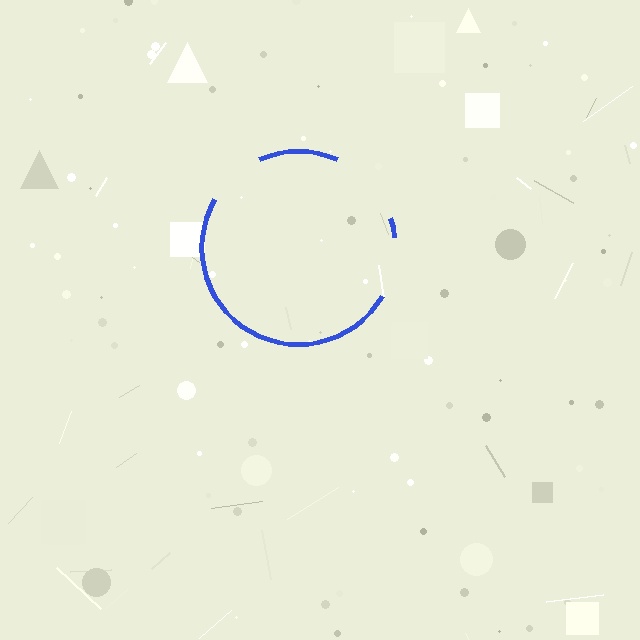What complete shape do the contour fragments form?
The contour fragments form a circle.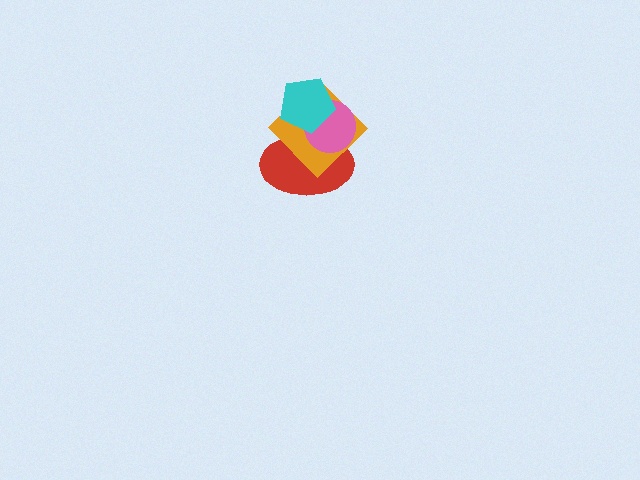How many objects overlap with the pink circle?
3 objects overlap with the pink circle.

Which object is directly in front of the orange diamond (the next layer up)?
The pink circle is directly in front of the orange diamond.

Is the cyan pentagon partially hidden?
No, no other shape covers it.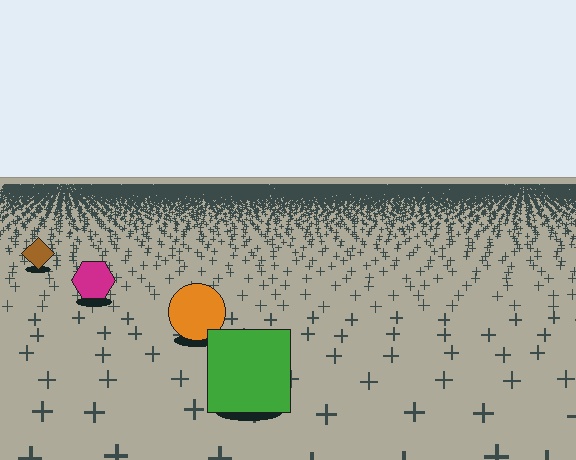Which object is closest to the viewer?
The green square is closest. The texture marks near it are larger and more spread out.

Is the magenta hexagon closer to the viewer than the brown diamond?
Yes. The magenta hexagon is closer — you can tell from the texture gradient: the ground texture is coarser near it.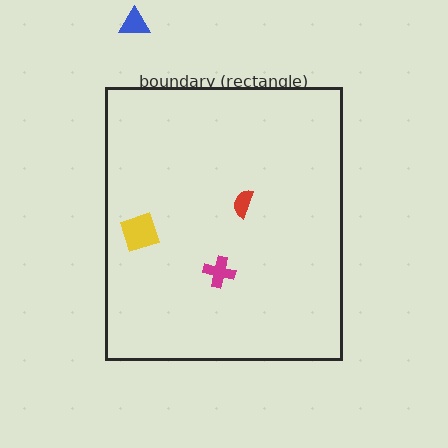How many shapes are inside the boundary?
3 inside, 1 outside.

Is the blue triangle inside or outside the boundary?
Outside.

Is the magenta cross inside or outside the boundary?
Inside.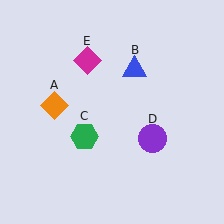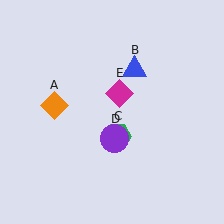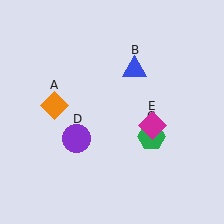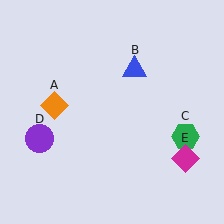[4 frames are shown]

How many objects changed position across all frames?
3 objects changed position: green hexagon (object C), purple circle (object D), magenta diamond (object E).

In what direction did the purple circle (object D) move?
The purple circle (object D) moved left.